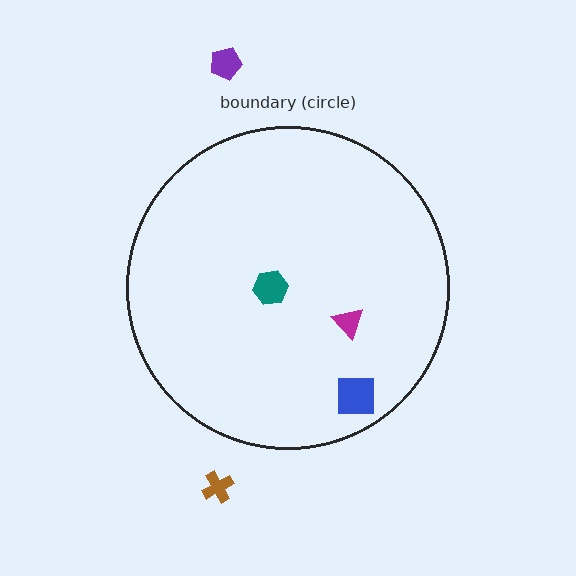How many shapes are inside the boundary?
3 inside, 2 outside.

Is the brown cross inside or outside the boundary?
Outside.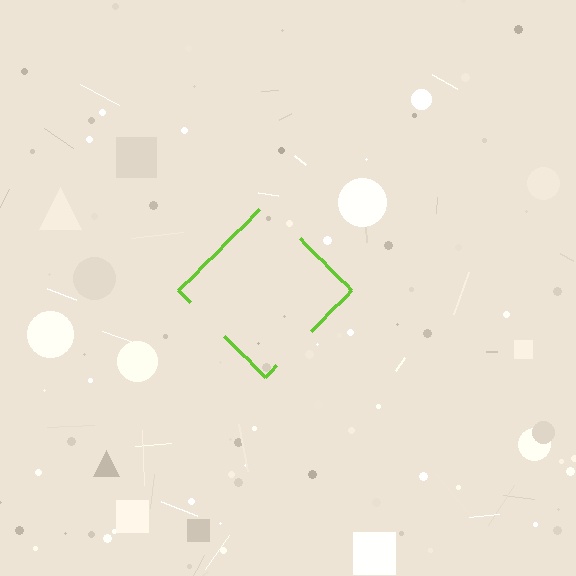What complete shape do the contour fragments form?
The contour fragments form a diamond.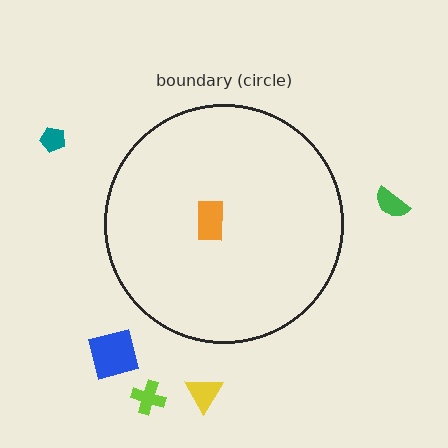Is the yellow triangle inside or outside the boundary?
Outside.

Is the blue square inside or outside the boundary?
Outside.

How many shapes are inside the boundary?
1 inside, 5 outside.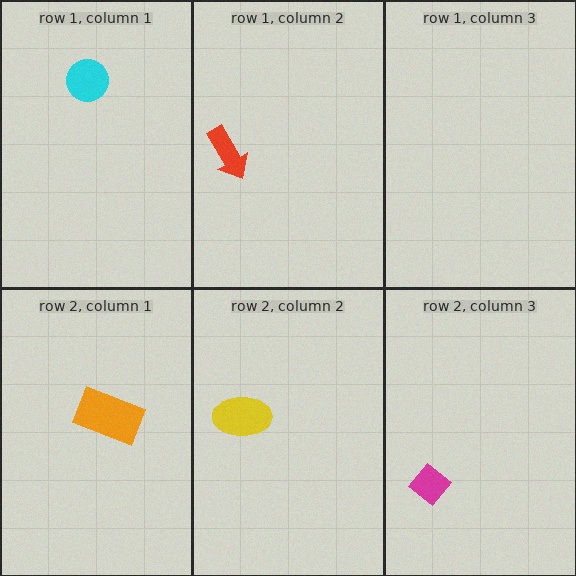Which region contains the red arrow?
The row 1, column 2 region.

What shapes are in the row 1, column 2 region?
The red arrow.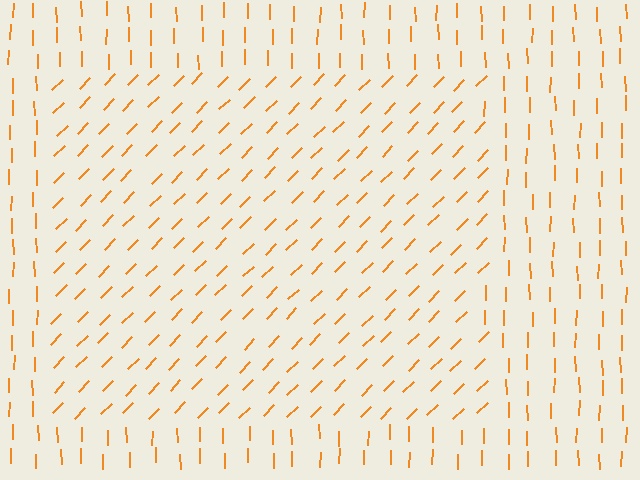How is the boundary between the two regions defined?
The boundary is defined purely by a change in line orientation (approximately 45 degrees difference). All lines are the same color and thickness.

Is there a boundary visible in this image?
Yes, there is a texture boundary formed by a change in line orientation.